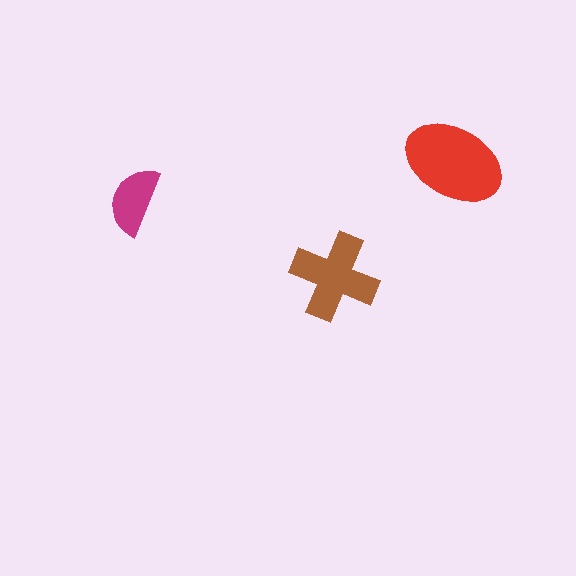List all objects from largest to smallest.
The red ellipse, the brown cross, the magenta semicircle.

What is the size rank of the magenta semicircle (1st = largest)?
3rd.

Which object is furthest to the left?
The magenta semicircle is leftmost.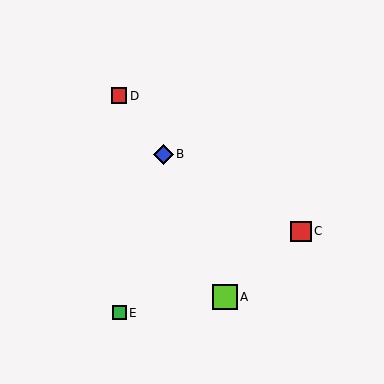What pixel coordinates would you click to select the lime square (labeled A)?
Click at (225, 297) to select the lime square A.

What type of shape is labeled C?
Shape C is a red square.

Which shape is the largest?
The lime square (labeled A) is the largest.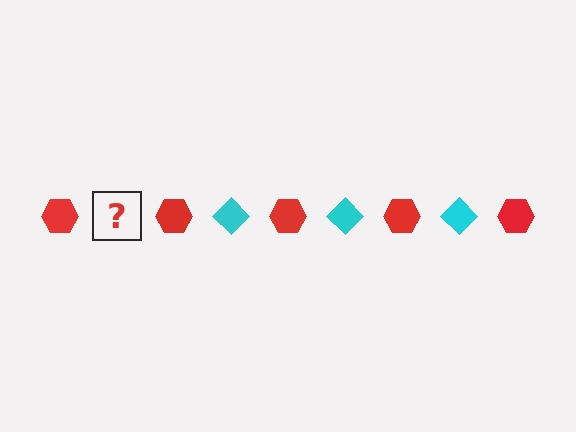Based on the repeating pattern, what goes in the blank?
The blank should be a cyan diamond.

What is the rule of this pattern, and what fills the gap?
The rule is that the pattern alternates between red hexagon and cyan diamond. The gap should be filled with a cyan diamond.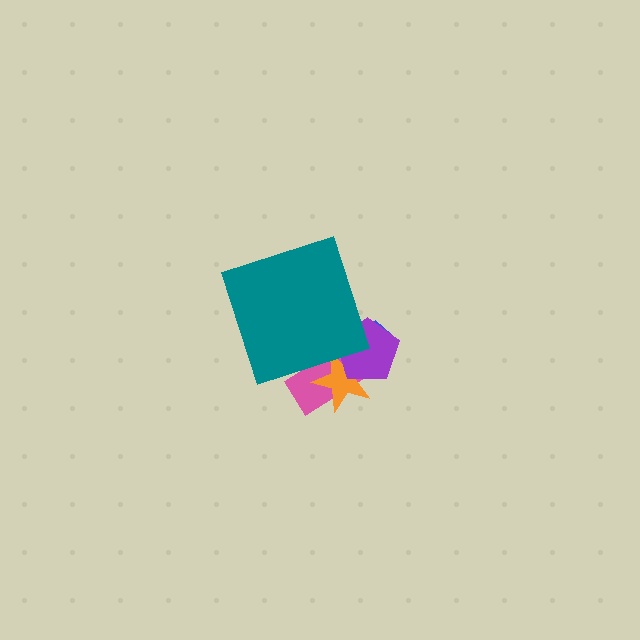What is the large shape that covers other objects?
A teal diamond.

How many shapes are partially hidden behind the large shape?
4 shapes are partially hidden.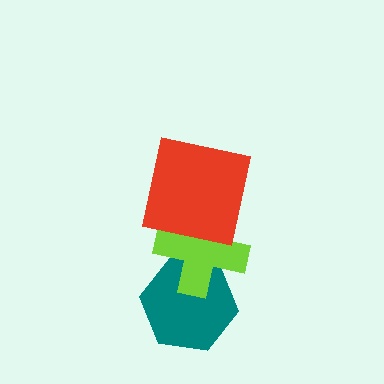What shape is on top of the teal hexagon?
The lime cross is on top of the teal hexagon.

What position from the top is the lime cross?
The lime cross is 2nd from the top.